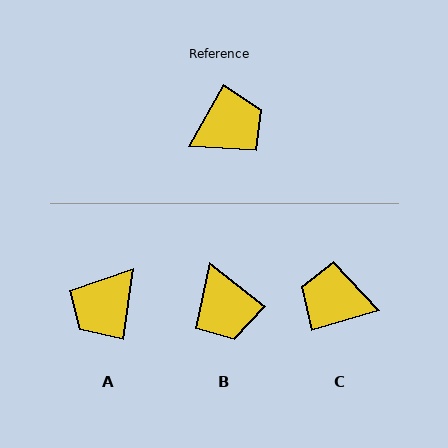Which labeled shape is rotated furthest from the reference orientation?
A, about 158 degrees away.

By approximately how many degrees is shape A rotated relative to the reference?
Approximately 158 degrees clockwise.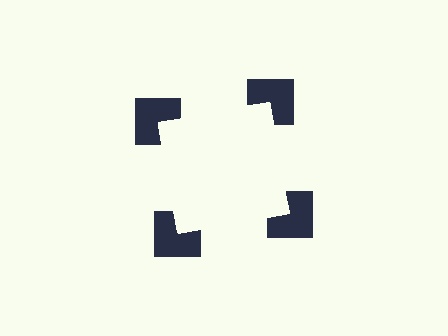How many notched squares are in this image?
There are 4 — one at each vertex of the illusory square.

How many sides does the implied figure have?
4 sides.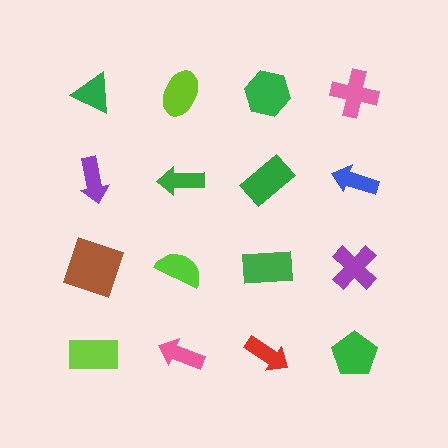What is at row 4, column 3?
A red arrow.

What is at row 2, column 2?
A green arrow.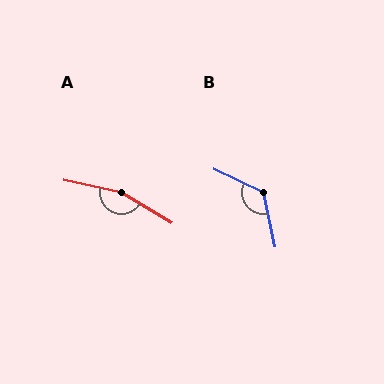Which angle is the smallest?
B, at approximately 127 degrees.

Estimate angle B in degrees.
Approximately 127 degrees.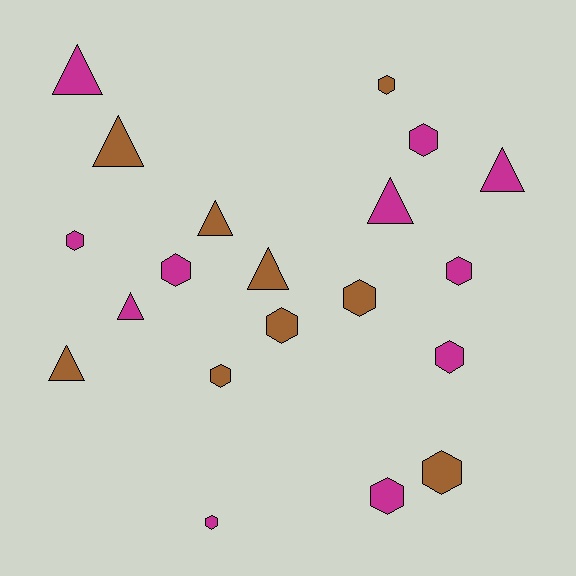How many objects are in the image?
There are 20 objects.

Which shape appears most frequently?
Hexagon, with 12 objects.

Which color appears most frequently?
Magenta, with 11 objects.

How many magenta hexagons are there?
There are 7 magenta hexagons.